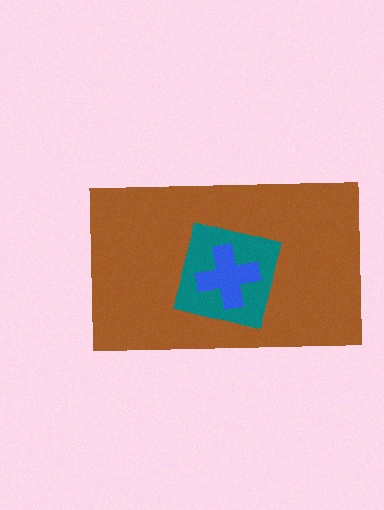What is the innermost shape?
The blue cross.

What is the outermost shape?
The brown rectangle.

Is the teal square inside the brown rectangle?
Yes.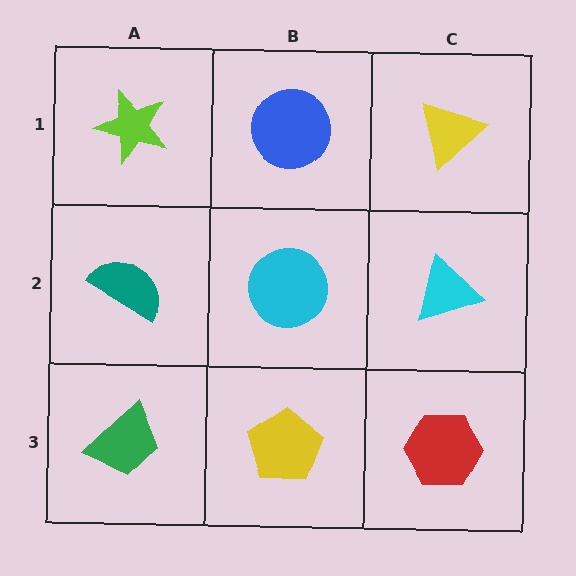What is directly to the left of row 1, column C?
A blue circle.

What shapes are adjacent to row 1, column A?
A teal semicircle (row 2, column A), a blue circle (row 1, column B).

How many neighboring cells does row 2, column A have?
3.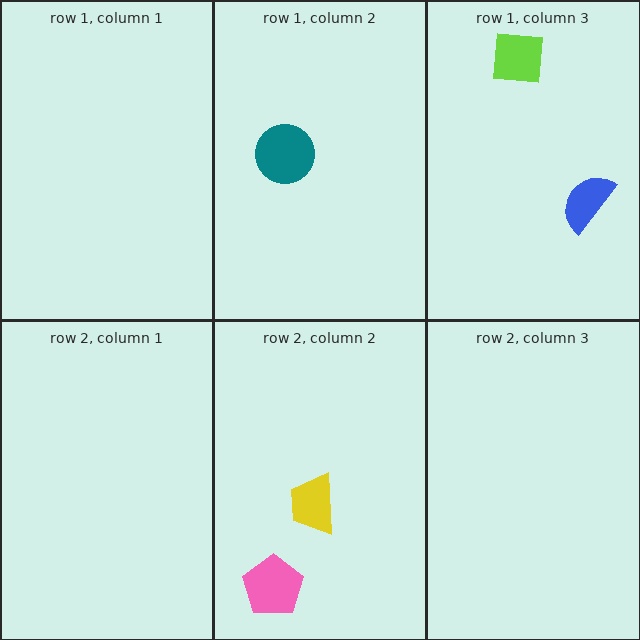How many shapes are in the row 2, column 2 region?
2.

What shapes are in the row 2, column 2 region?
The pink pentagon, the yellow trapezoid.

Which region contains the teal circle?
The row 1, column 2 region.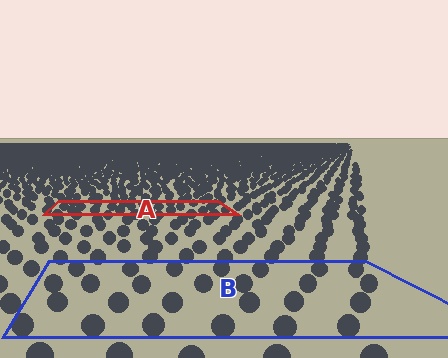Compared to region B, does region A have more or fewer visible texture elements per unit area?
Region A has more texture elements per unit area — they are packed more densely because it is farther away.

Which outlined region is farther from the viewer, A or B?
Region A is farther from the viewer — the texture elements inside it appear smaller and more densely packed.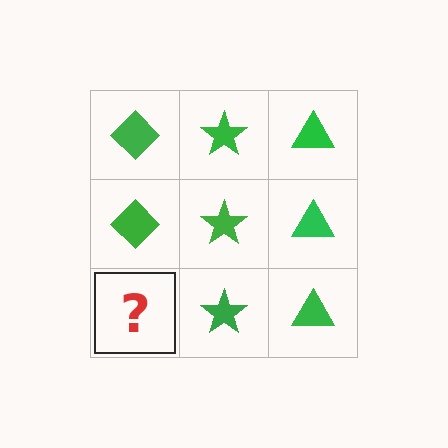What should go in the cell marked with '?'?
The missing cell should contain a green diamond.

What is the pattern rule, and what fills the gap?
The rule is that each column has a consistent shape. The gap should be filled with a green diamond.